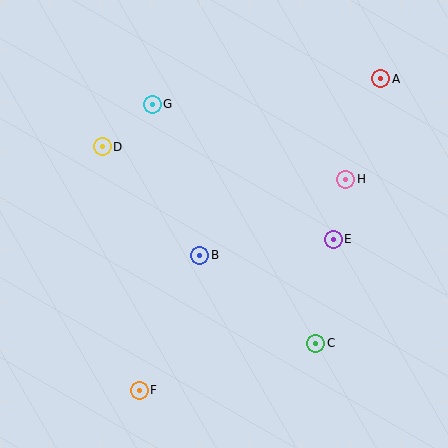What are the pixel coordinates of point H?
Point H is at (346, 179).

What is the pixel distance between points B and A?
The distance between B and A is 253 pixels.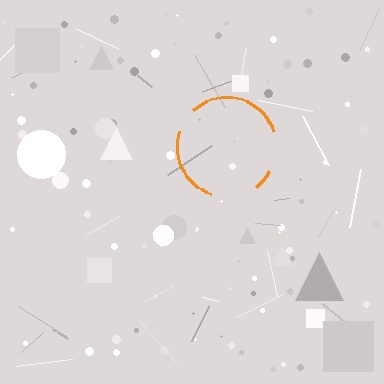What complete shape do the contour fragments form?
The contour fragments form a circle.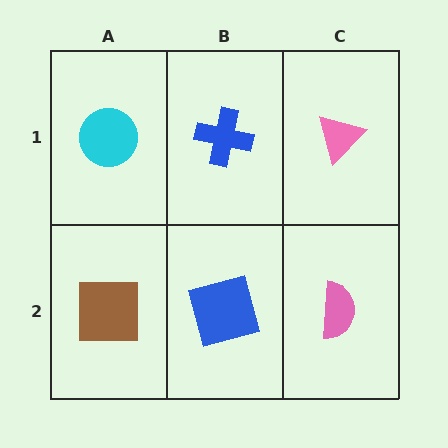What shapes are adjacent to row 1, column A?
A brown square (row 2, column A), a blue cross (row 1, column B).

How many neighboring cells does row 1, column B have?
3.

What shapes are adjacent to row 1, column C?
A pink semicircle (row 2, column C), a blue cross (row 1, column B).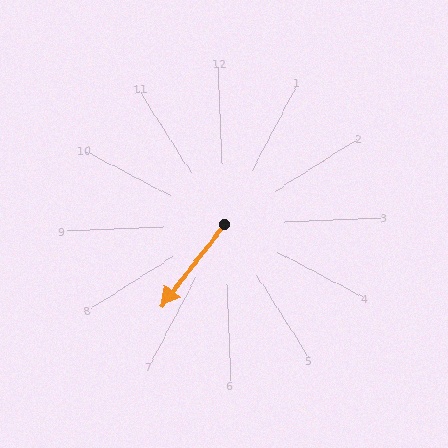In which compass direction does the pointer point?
Southwest.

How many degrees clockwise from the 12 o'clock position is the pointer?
Approximately 220 degrees.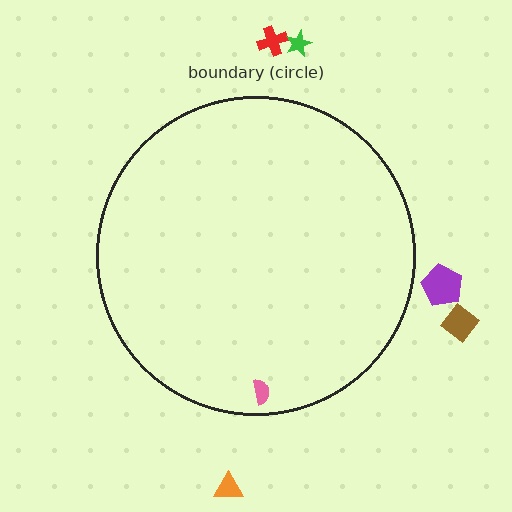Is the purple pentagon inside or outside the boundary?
Outside.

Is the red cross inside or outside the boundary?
Outside.